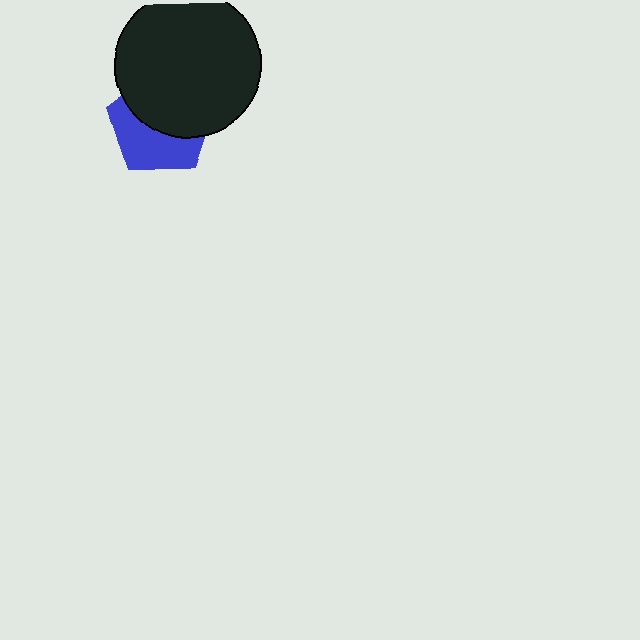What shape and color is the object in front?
The object in front is a black circle.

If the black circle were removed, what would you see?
You would see the complete blue pentagon.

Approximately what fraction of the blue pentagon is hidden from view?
Roughly 54% of the blue pentagon is hidden behind the black circle.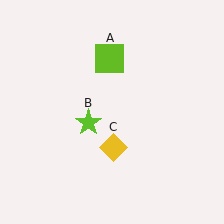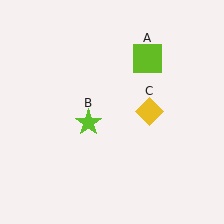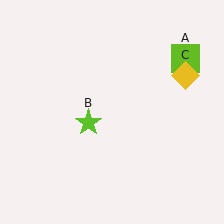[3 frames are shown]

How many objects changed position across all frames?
2 objects changed position: lime square (object A), yellow diamond (object C).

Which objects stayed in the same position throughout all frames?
Lime star (object B) remained stationary.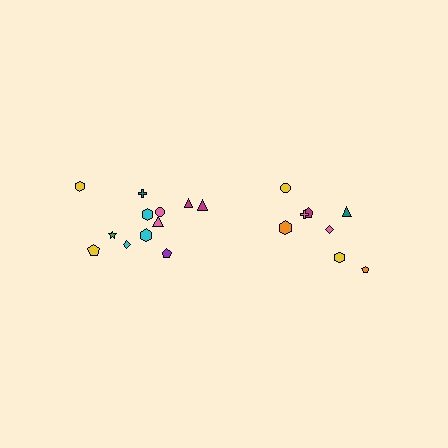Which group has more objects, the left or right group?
The left group.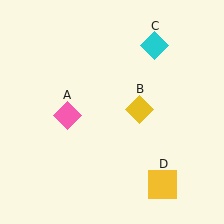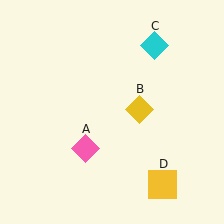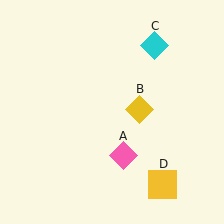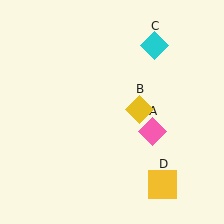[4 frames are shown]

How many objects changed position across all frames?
1 object changed position: pink diamond (object A).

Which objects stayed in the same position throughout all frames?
Yellow diamond (object B) and cyan diamond (object C) and yellow square (object D) remained stationary.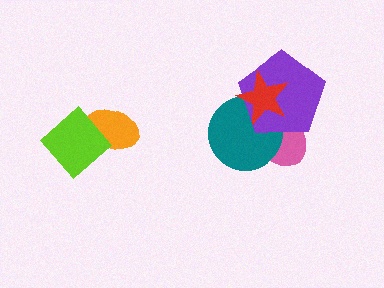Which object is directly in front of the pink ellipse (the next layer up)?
The teal circle is directly in front of the pink ellipse.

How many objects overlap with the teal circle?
3 objects overlap with the teal circle.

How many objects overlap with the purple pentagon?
3 objects overlap with the purple pentagon.